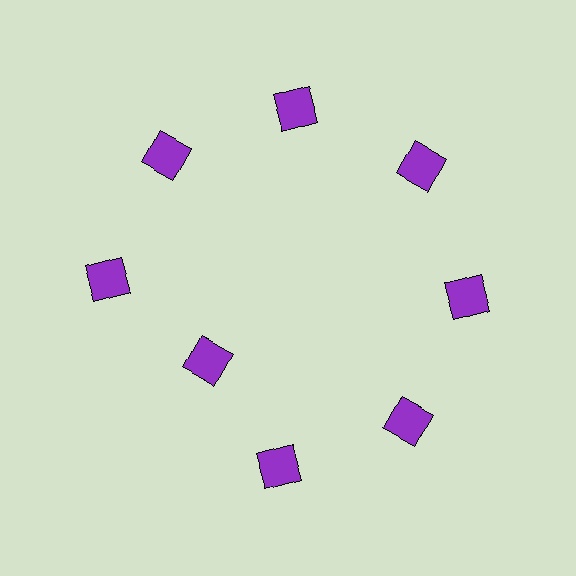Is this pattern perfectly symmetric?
No. The 8 purple squares are arranged in a ring, but one element near the 8 o'clock position is pulled inward toward the center, breaking the 8-fold rotational symmetry.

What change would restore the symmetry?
The symmetry would be restored by moving it outward, back onto the ring so that all 8 squares sit at equal angles and equal distance from the center.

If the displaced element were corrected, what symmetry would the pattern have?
It would have 8-fold rotational symmetry — the pattern would map onto itself every 45 degrees.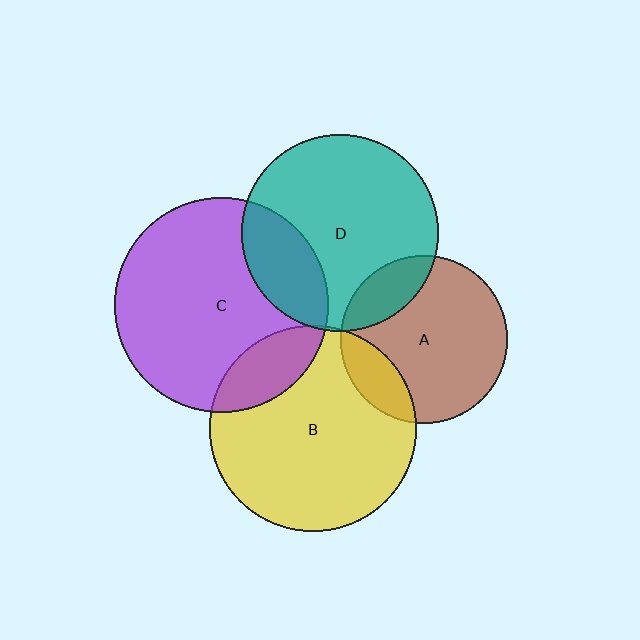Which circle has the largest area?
Circle C (purple).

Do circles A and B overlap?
Yes.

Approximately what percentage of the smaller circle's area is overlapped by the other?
Approximately 15%.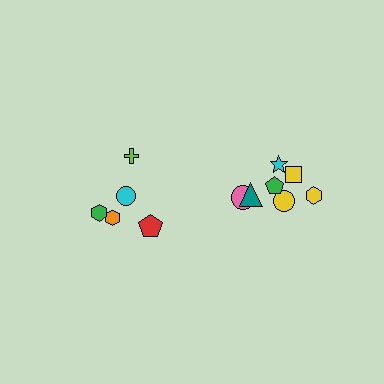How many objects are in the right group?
There are 7 objects.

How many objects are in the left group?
There are 5 objects.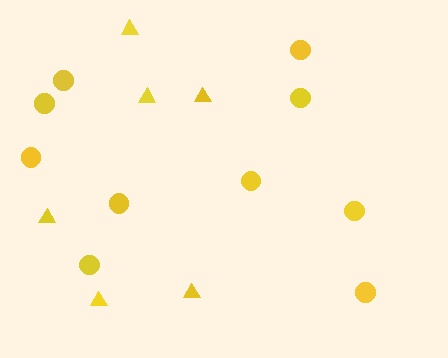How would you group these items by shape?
There are 2 groups: one group of triangles (6) and one group of circles (10).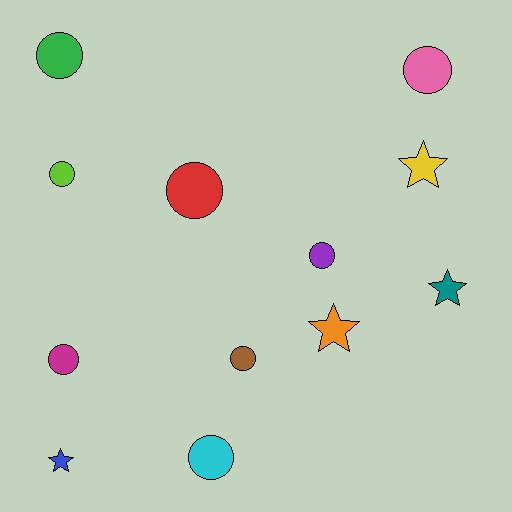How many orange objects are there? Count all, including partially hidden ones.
There is 1 orange object.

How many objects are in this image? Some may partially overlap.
There are 12 objects.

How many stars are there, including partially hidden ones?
There are 4 stars.